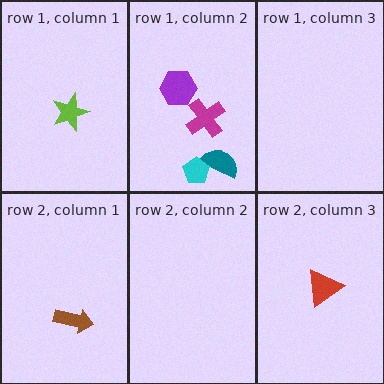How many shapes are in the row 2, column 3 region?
1.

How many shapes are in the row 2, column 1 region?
1.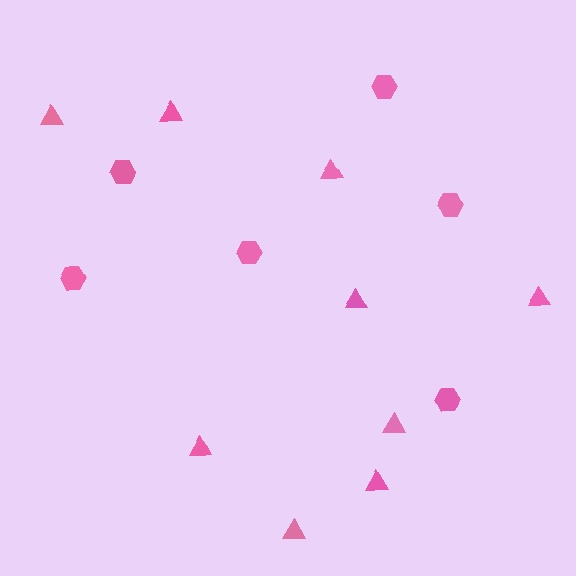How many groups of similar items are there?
There are 2 groups: one group of hexagons (6) and one group of triangles (9).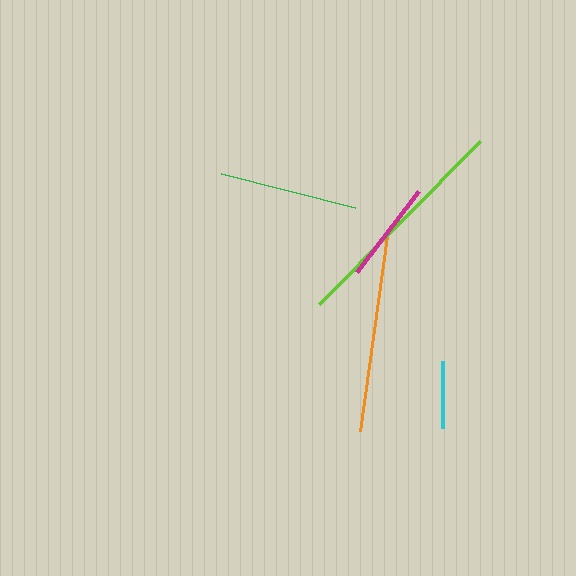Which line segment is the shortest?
The cyan line is the shortest at approximately 67 pixels.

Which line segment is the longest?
The lime line is the longest at approximately 229 pixels.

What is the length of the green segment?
The green segment is approximately 138 pixels long.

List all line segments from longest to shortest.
From longest to shortest: lime, orange, green, magenta, cyan.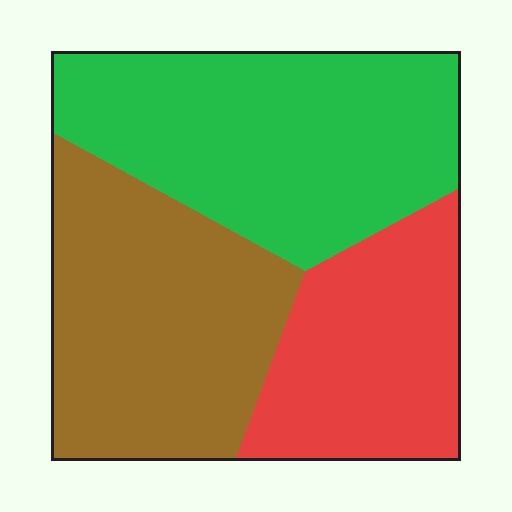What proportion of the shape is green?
Green covers roughly 40% of the shape.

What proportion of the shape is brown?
Brown covers about 35% of the shape.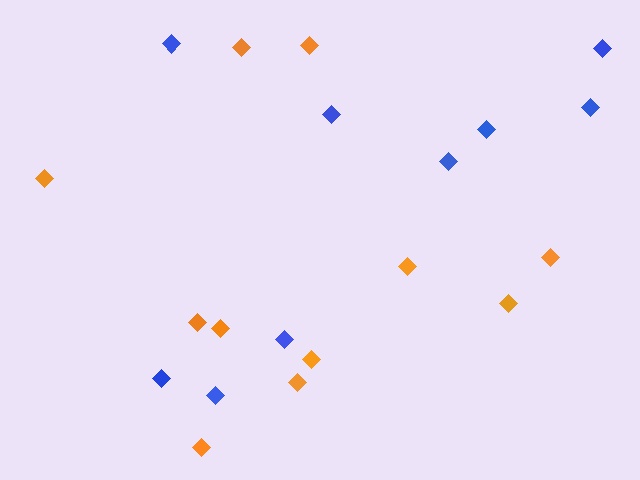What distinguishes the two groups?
There are 2 groups: one group of orange diamonds (11) and one group of blue diamonds (9).